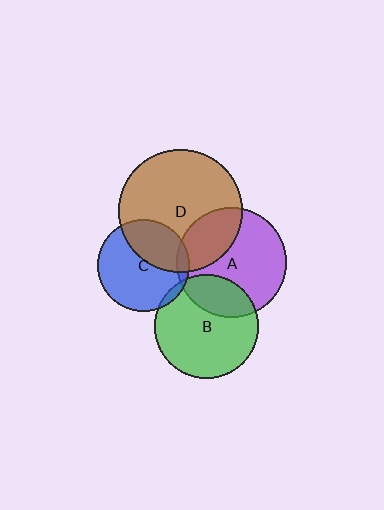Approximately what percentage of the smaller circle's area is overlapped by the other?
Approximately 5%.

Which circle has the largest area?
Circle D (brown).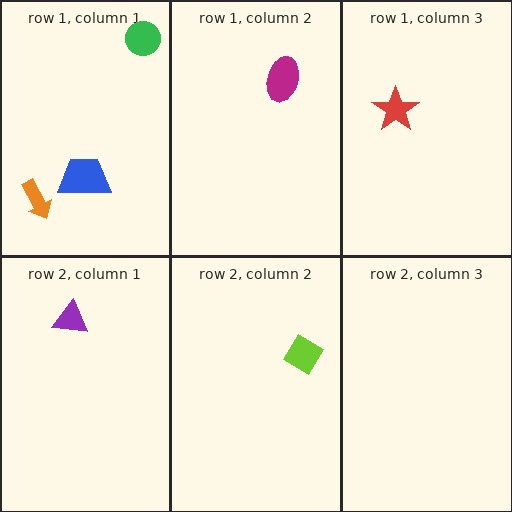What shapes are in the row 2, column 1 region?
The purple triangle.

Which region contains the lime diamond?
The row 2, column 2 region.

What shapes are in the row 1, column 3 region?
The red star.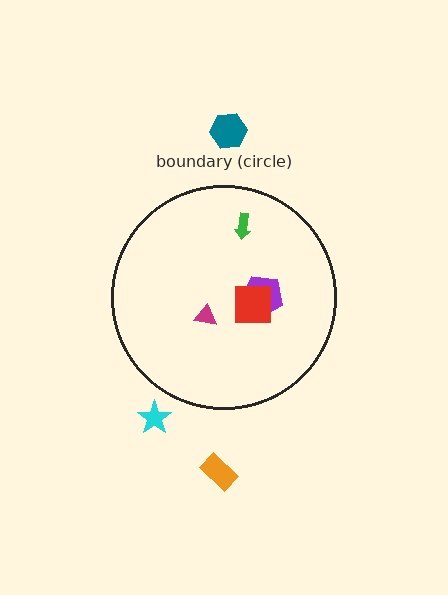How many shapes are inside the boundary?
4 inside, 3 outside.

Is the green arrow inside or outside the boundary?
Inside.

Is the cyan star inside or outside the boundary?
Outside.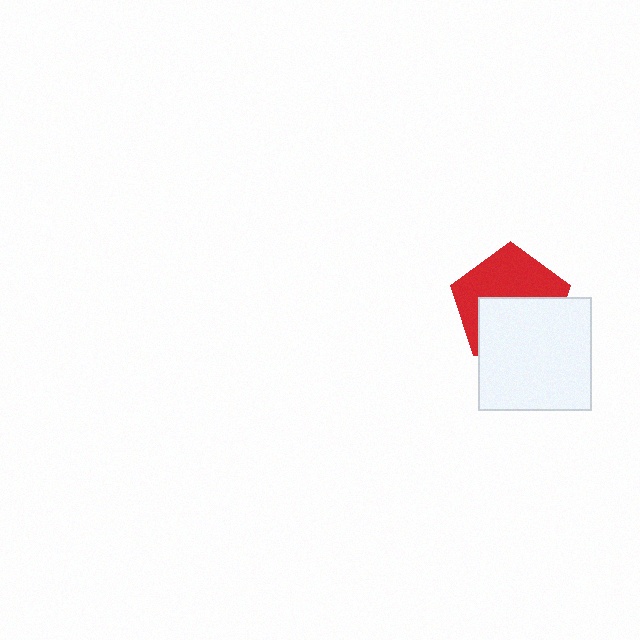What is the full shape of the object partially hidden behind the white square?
The partially hidden object is a red pentagon.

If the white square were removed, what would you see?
You would see the complete red pentagon.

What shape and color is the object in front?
The object in front is a white square.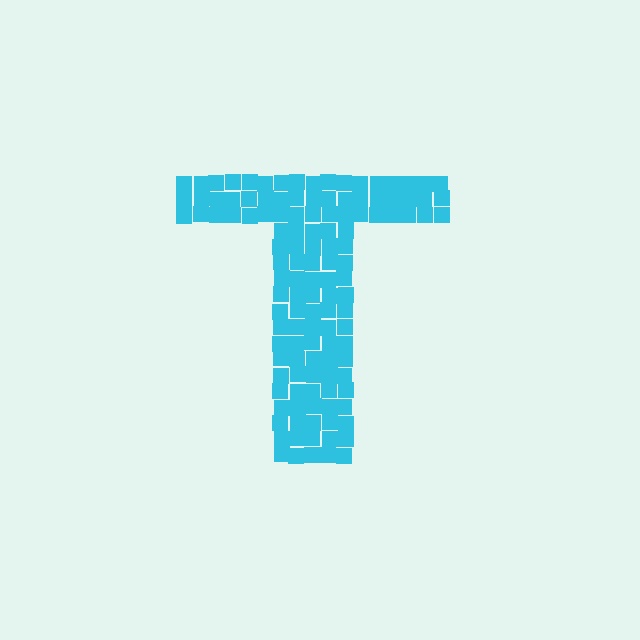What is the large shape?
The large shape is the letter T.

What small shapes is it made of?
It is made of small squares.